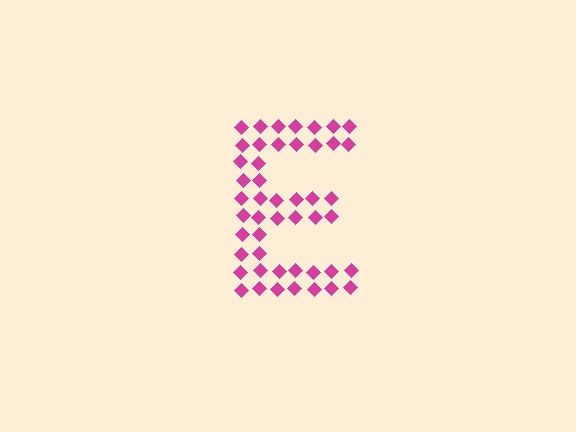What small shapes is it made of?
It is made of small diamonds.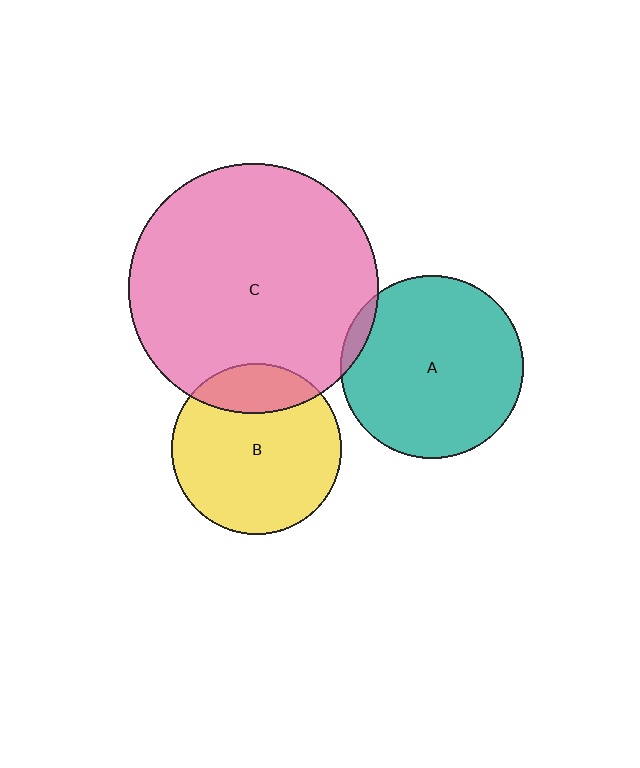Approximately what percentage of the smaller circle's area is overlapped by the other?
Approximately 5%.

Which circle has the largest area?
Circle C (pink).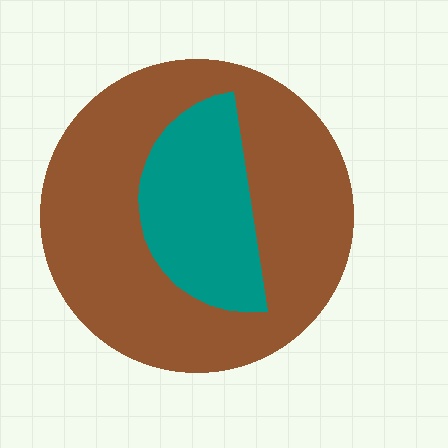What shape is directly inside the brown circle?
The teal semicircle.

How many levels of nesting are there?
2.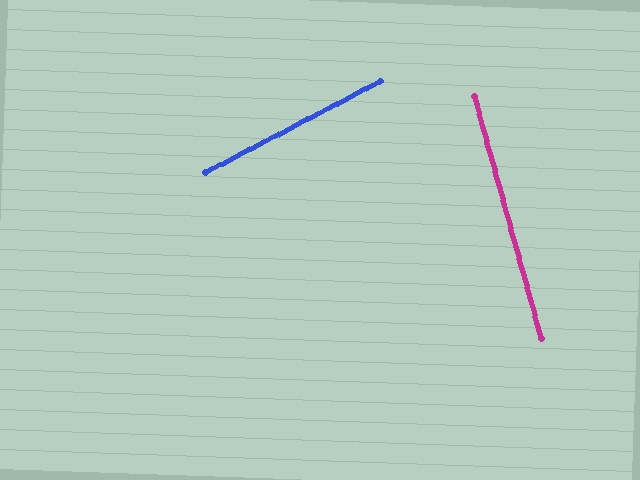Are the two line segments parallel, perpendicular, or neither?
Neither parallel nor perpendicular — they differ by about 78°.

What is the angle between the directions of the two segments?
Approximately 78 degrees.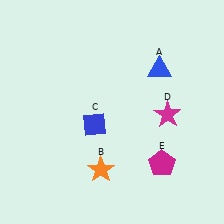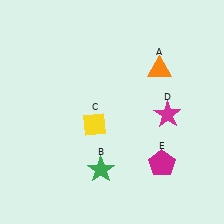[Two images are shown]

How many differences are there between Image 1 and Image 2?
There are 3 differences between the two images.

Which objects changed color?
A changed from blue to orange. B changed from orange to green. C changed from blue to yellow.